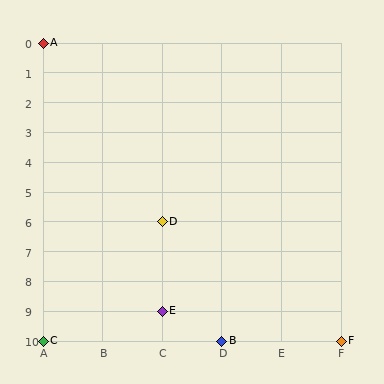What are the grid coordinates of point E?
Point E is at grid coordinates (C, 9).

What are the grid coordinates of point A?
Point A is at grid coordinates (A, 0).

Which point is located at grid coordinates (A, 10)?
Point C is at (A, 10).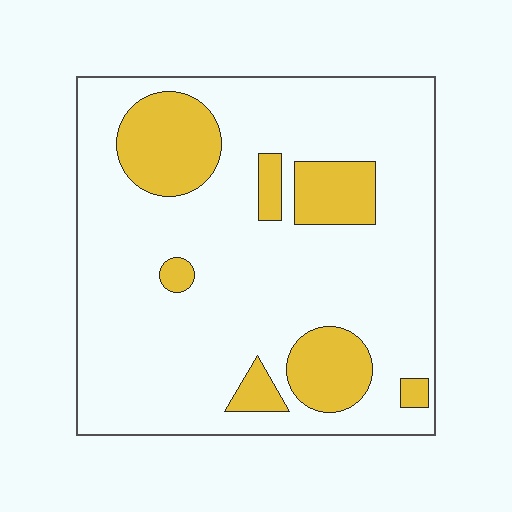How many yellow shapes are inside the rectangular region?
7.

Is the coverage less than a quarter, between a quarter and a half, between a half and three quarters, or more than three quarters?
Less than a quarter.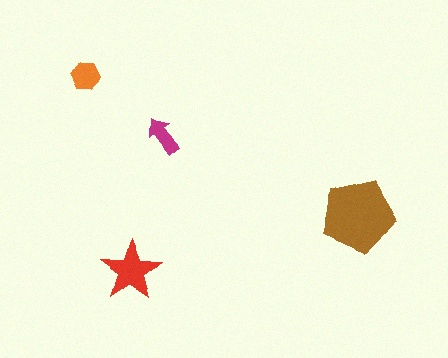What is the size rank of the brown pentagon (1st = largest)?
1st.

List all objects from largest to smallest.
The brown pentagon, the red star, the orange hexagon, the magenta arrow.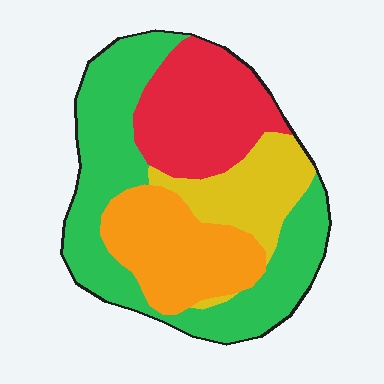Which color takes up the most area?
Green, at roughly 40%.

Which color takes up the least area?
Yellow, at roughly 15%.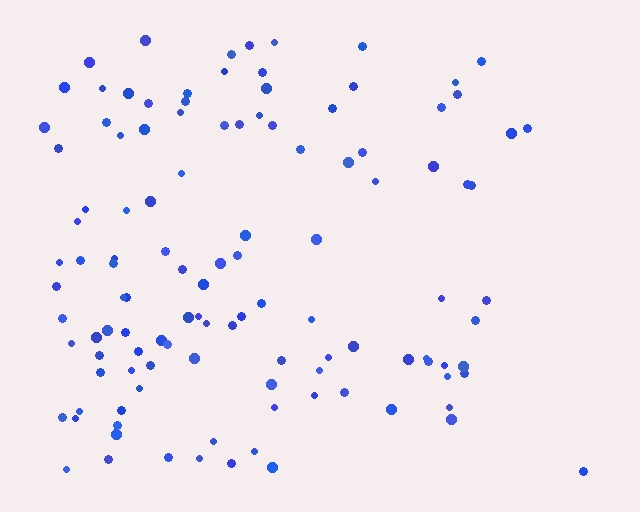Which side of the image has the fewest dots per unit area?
The right.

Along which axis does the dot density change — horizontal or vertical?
Horizontal.